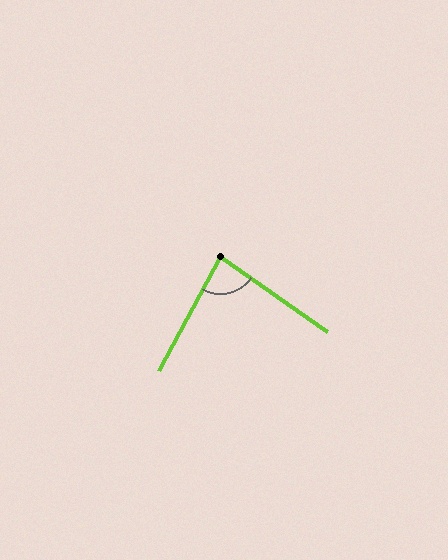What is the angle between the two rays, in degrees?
Approximately 83 degrees.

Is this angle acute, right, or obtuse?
It is acute.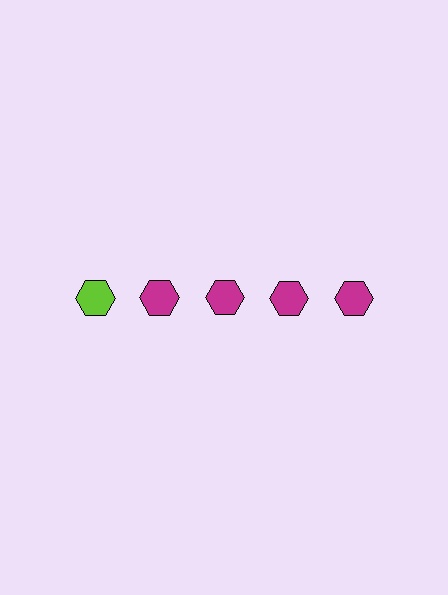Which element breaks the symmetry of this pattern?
The lime hexagon in the top row, leftmost column breaks the symmetry. All other shapes are magenta hexagons.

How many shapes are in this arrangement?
There are 5 shapes arranged in a grid pattern.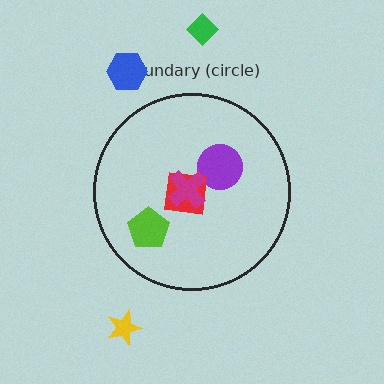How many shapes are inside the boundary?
4 inside, 3 outside.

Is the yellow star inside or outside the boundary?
Outside.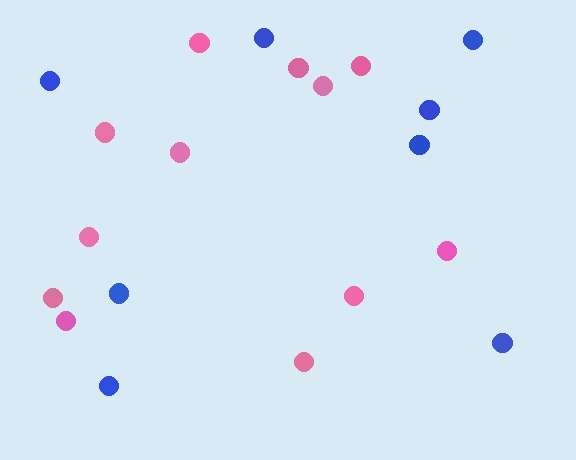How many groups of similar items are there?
There are 2 groups: one group of blue circles (8) and one group of pink circles (12).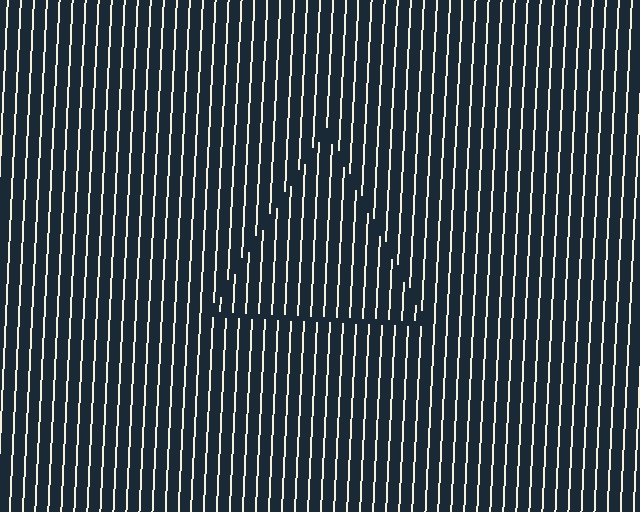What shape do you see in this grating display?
An illusory triangle. The interior of the shape contains the same grating, shifted by half a period — the contour is defined by the phase discontinuity where line-ends from the inner and outer gratings abut.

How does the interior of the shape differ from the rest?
The interior of the shape contains the same grating, shifted by half a period — the contour is defined by the phase discontinuity where line-ends from the inner and outer gratings abut.